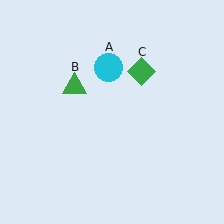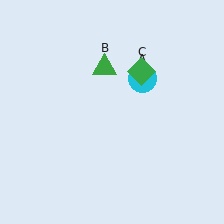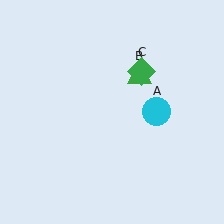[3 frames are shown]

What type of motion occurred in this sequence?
The cyan circle (object A), green triangle (object B) rotated clockwise around the center of the scene.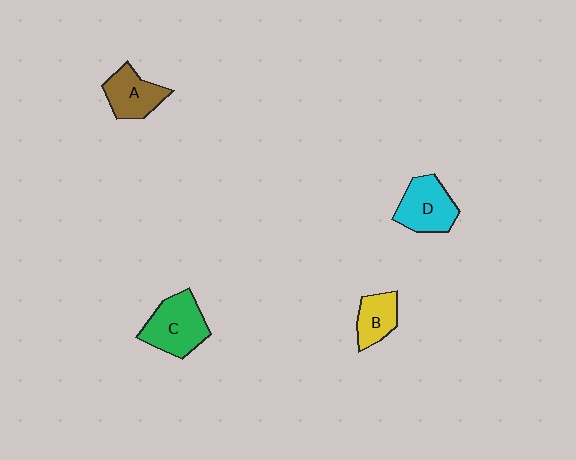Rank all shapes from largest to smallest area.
From largest to smallest: C (green), D (cyan), A (brown), B (yellow).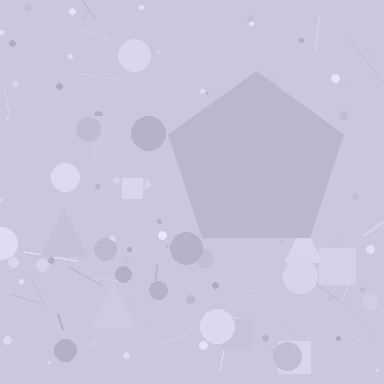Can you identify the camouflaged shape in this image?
The camouflaged shape is a pentagon.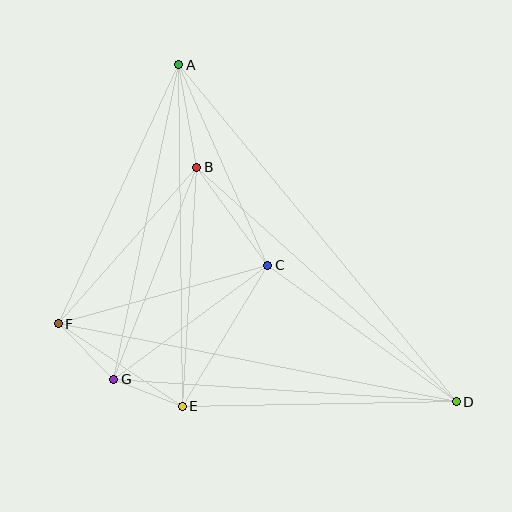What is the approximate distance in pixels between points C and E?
The distance between C and E is approximately 165 pixels.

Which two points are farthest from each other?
Points A and D are farthest from each other.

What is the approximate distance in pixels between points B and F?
The distance between B and F is approximately 209 pixels.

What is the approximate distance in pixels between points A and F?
The distance between A and F is approximately 286 pixels.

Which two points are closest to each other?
Points E and G are closest to each other.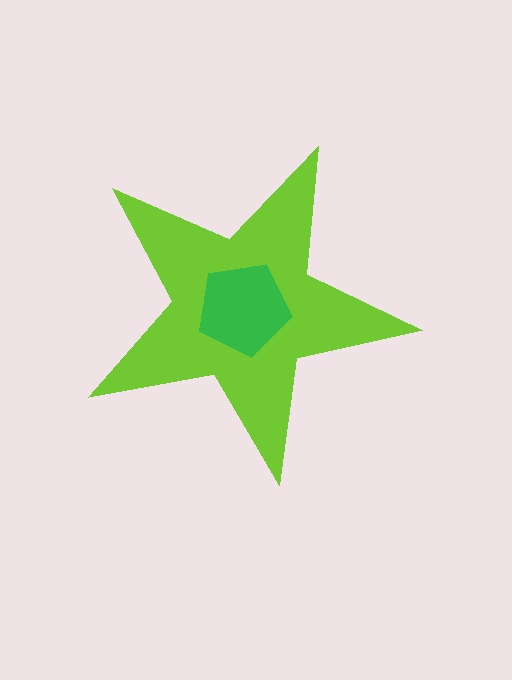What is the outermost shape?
The lime star.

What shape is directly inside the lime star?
The green pentagon.